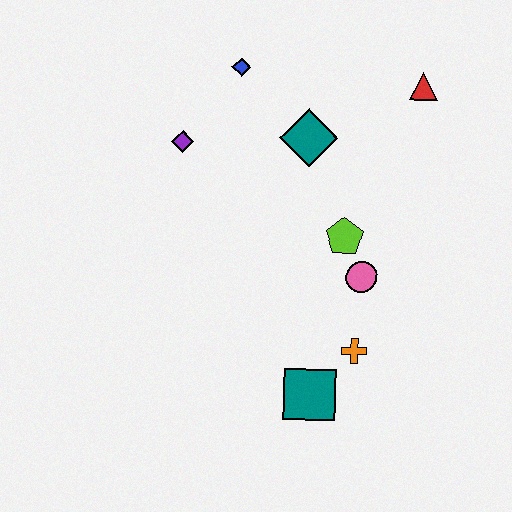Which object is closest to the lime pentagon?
The pink circle is closest to the lime pentagon.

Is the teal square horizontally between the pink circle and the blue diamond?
Yes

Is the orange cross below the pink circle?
Yes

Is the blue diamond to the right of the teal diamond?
No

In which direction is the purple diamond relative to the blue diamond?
The purple diamond is below the blue diamond.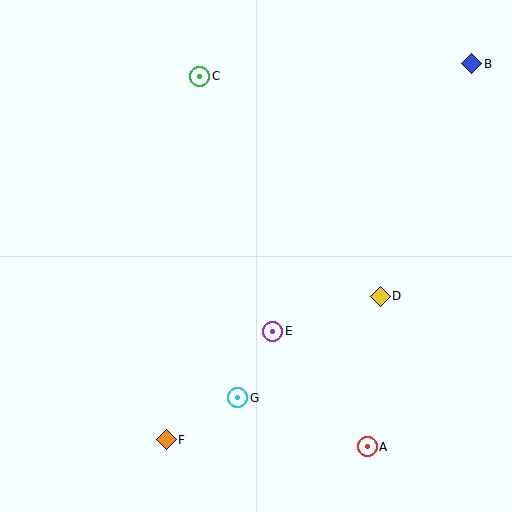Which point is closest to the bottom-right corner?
Point A is closest to the bottom-right corner.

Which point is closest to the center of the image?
Point E at (273, 332) is closest to the center.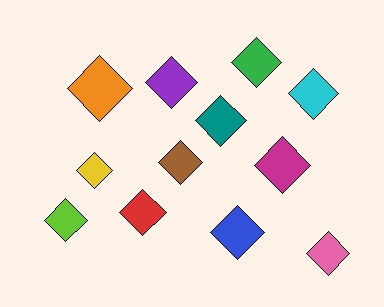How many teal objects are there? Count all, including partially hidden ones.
There is 1 teal object.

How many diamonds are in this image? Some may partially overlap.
There are 12 diamonds.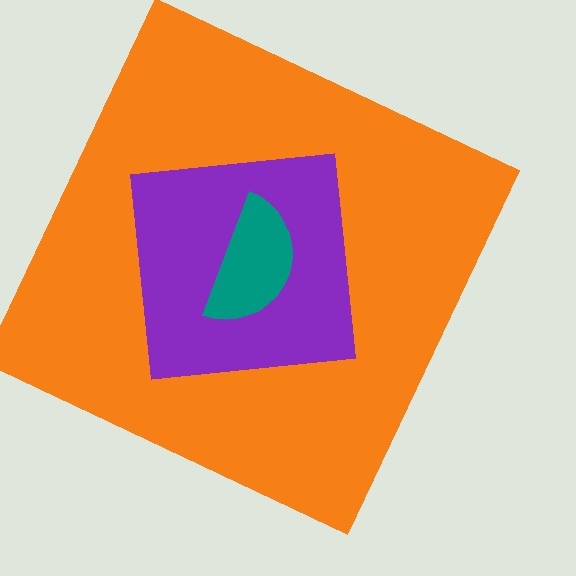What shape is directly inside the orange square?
The purple square.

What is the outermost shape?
The orange square.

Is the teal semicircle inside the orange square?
Yes.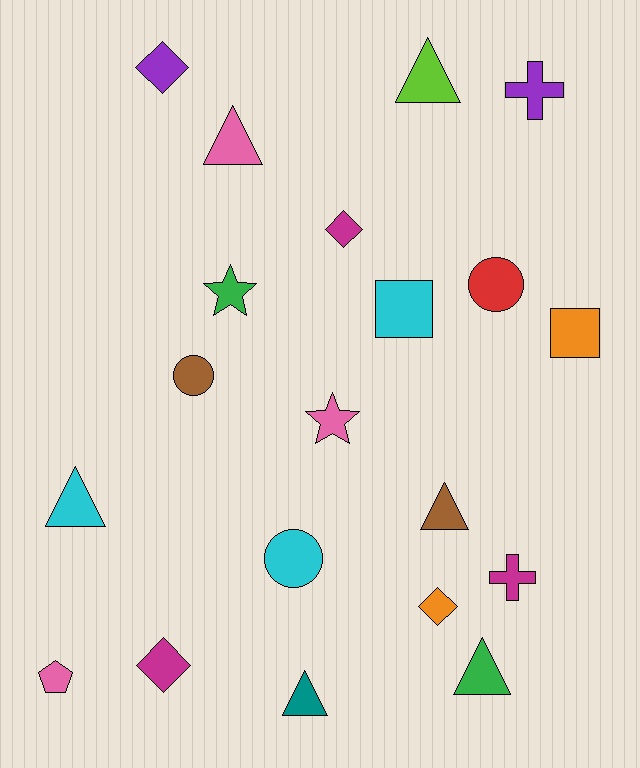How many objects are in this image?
There are 20 objects.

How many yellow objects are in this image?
There are no yellow objects.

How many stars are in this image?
There are 2 stars.